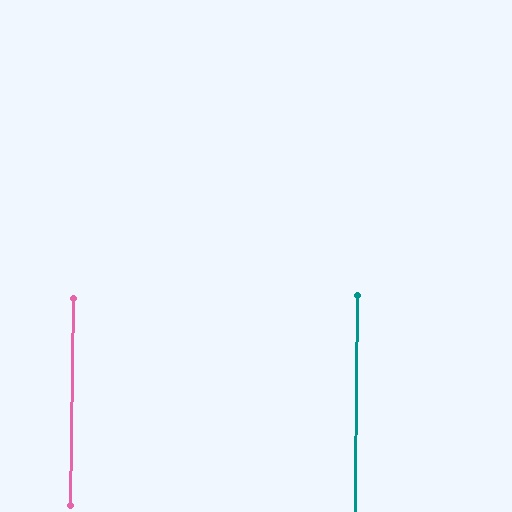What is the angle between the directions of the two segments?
Approximately 0 degrees.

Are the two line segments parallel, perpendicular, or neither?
Parallel — their directions differ by only 0.2°.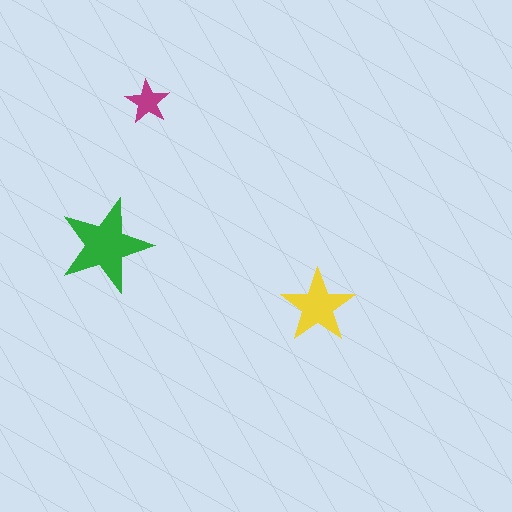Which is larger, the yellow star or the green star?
The green one.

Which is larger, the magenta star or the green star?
The green one.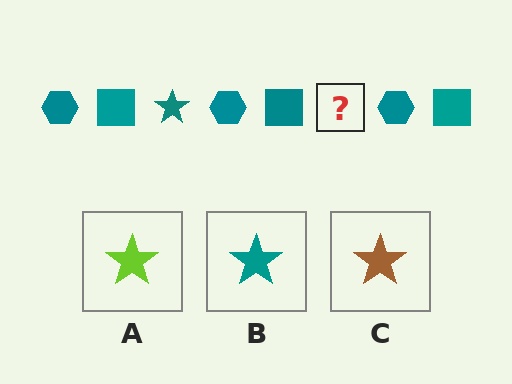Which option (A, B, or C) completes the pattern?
B.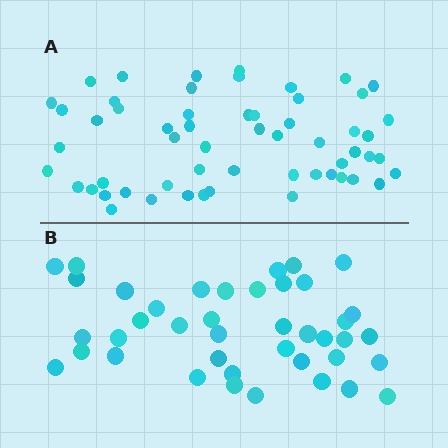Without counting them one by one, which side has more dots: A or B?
Region A (the top region) has more dots.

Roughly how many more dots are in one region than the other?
Region A has approximately 15 more dots than region B.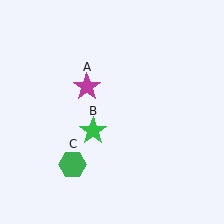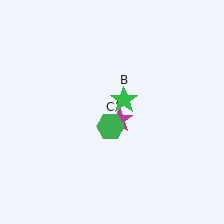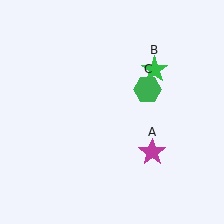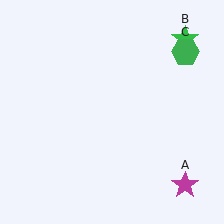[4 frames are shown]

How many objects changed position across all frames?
3 objects changed position: magenta star (object A), green star (object B), green hexagon (object C).